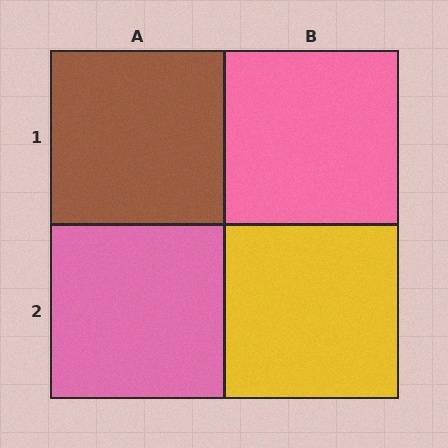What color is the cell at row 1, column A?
Brown.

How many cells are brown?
1 cell is brown.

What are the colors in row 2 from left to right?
Pink, yellow.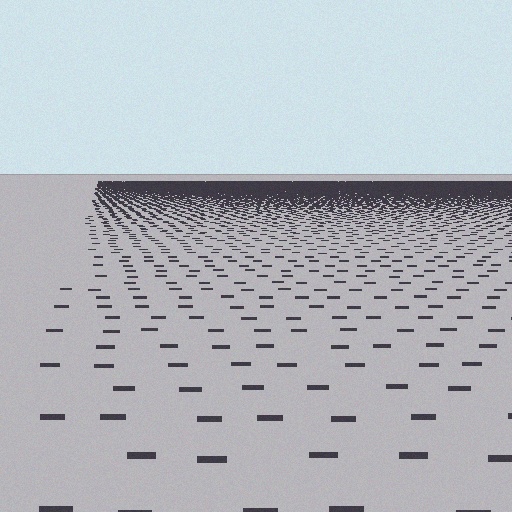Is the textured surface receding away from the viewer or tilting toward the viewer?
The surface is receding away from the viewer. Texture elements get smaller and denser toward the top.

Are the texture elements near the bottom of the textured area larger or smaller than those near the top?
Larger. Near the bottom, elements are closer to the viewer and appear at a bigger on-screen size.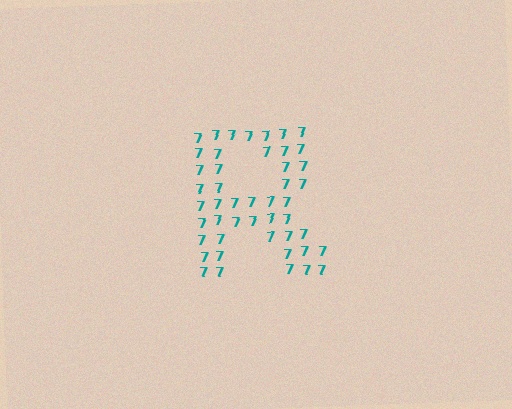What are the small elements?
The small elements are digit 7's.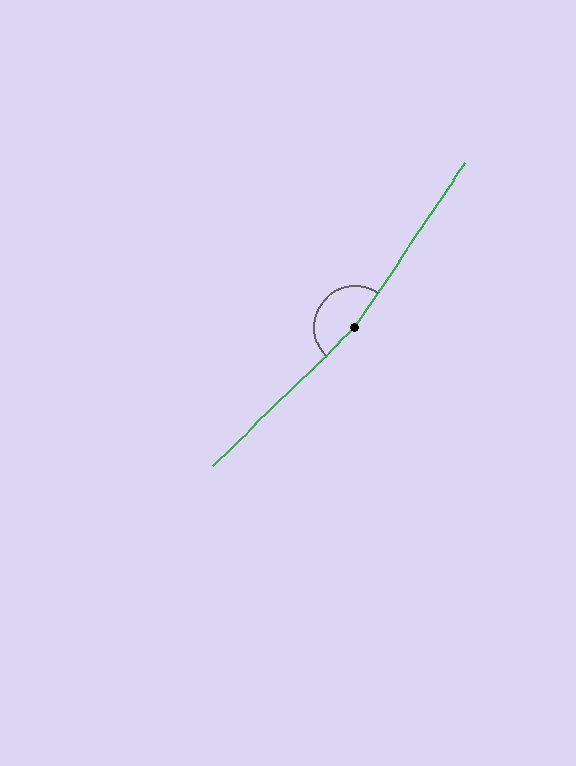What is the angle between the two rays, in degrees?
Approximately 168 degrees.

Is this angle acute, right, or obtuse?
It is obtuse.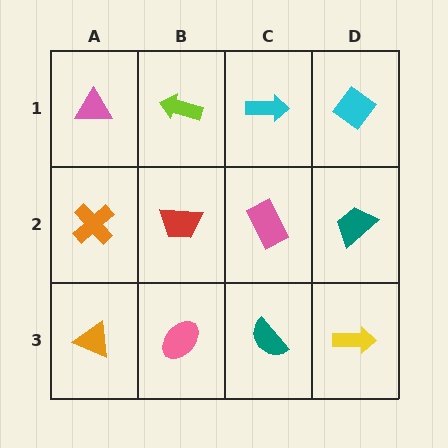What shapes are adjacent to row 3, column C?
A pink rectangle (row 2, column C), a pink ellipse (row 3, column B), a yellow arrow (row 3, column D).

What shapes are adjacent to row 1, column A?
An orange cross (row 2, column A), a lime arrow (row 1, column B).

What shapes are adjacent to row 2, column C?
A cyan arrow (row 1, column C), a teal semicircle (row 3, column C), a red trapezoid (row 2, column B), a teal trapezoid (row 2, column D).